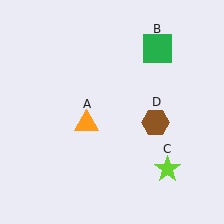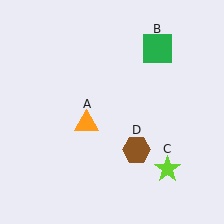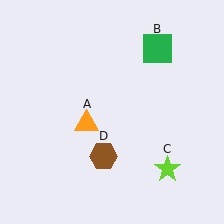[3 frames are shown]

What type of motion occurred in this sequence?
The brown hexagon (object D) rotated clockwise around the center of the scene.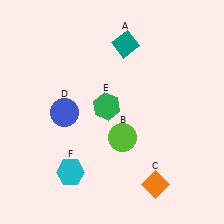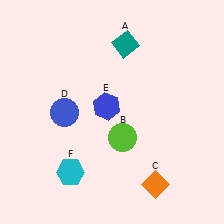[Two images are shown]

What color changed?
The hexagon (E) changed from green in Image 1 to blue in Image 2.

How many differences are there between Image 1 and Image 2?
There is 1 difference between the two images.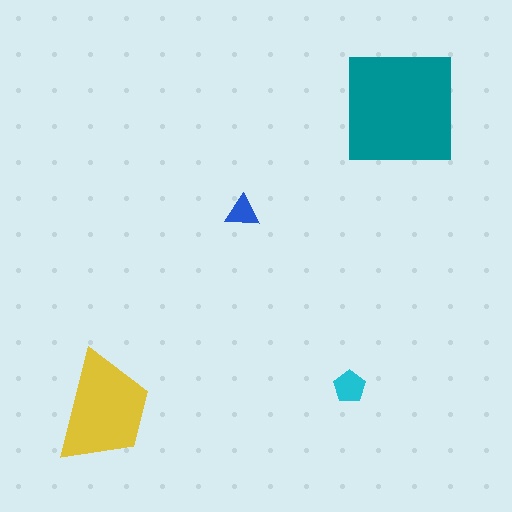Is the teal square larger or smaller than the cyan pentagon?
Larger.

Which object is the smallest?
The blue triangle.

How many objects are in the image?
There are 4 objects in the image.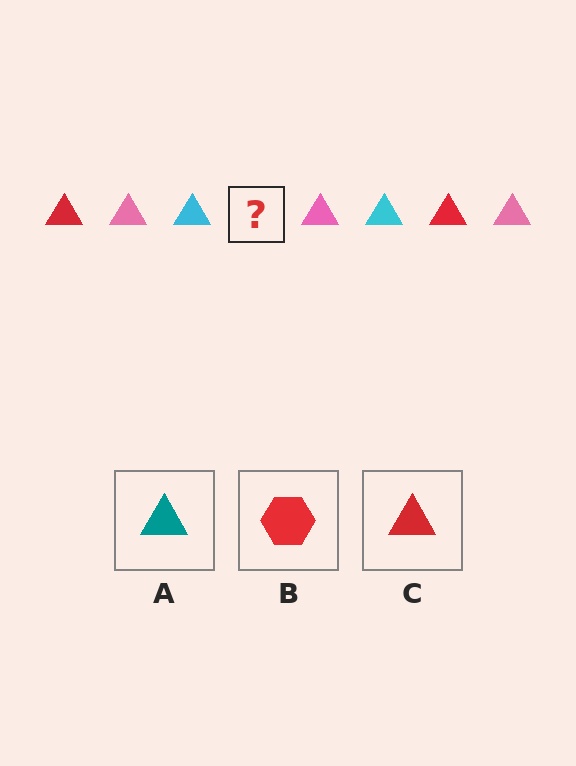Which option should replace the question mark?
Option C.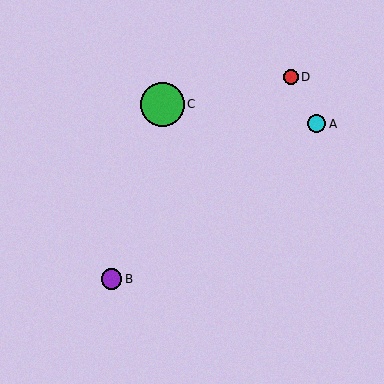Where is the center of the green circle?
The center of the green circle is at (162, 104).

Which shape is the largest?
The green circle (labeled C) is the largest.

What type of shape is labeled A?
Shape A is a cyan circle.